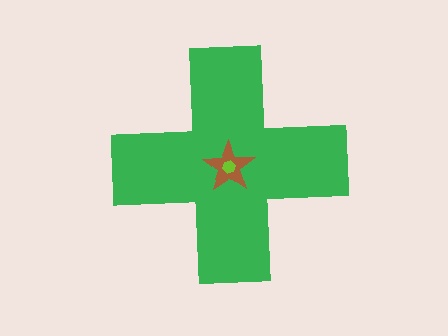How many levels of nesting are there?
3.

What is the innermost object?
The lime hexagon.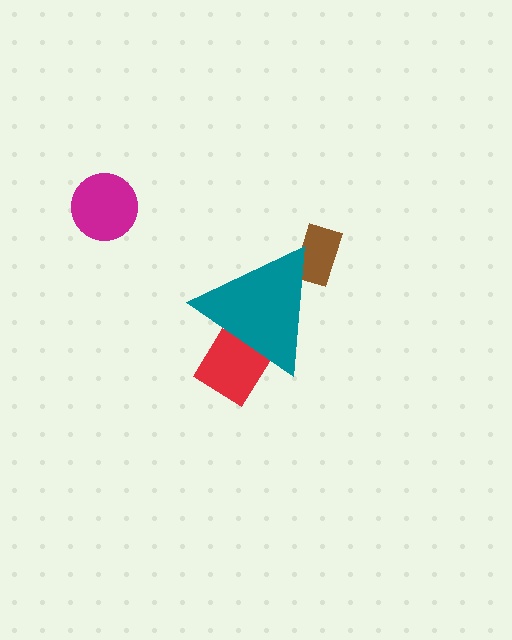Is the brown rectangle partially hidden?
Yes, the brown rectangle is partially hidden behind the teal triangle.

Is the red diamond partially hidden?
Yes, the red diamond is partially hidden behind the teal triangle.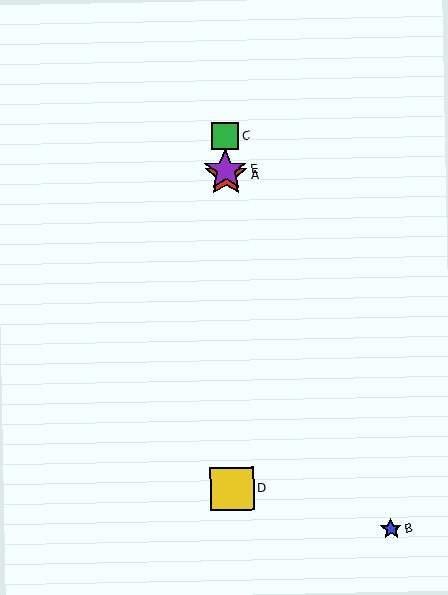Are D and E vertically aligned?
Yes, both are at x≈232.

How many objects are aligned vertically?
4 objects (A, C, D, E) are aligned vertically.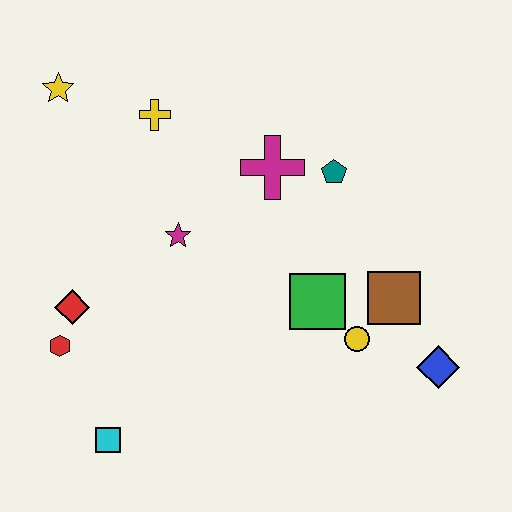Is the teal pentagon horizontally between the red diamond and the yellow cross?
No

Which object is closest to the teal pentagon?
The magenta cross is closest to the teal pentagon.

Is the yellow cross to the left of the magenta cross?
Yes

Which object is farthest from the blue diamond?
The yellow star is farthest from the blue diamond.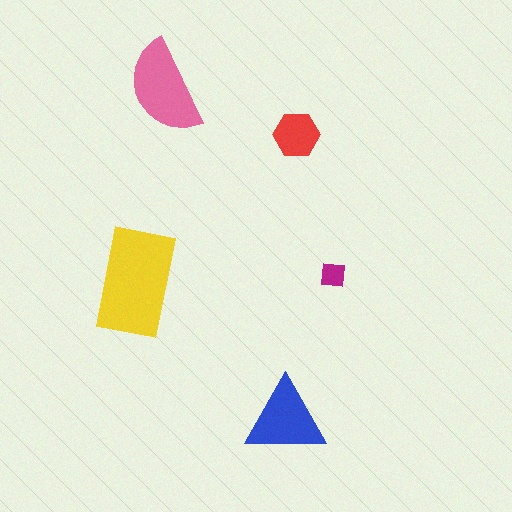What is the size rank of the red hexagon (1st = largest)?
4th.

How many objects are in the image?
There are 5 objects in the image.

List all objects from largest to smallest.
The yellow rectangle, the pink semicircle, the blue triangle, the red hexagon, the magenta square.